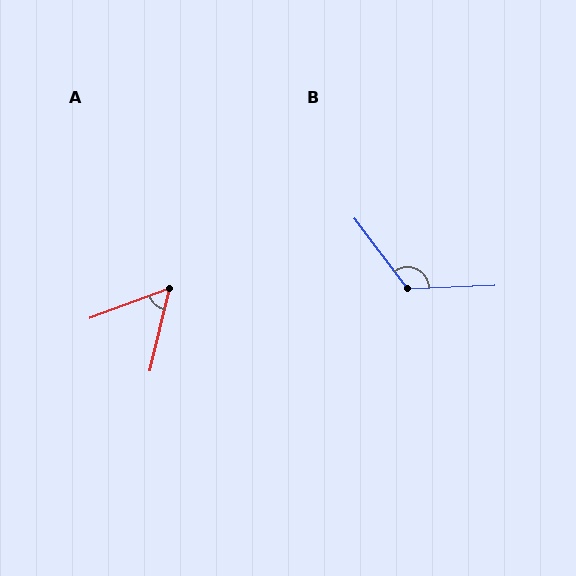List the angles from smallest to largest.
A (56°), B (125°).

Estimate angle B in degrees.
Approximately 125 degrees.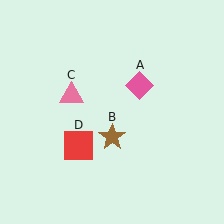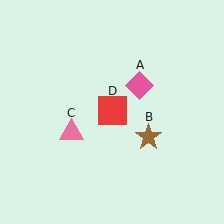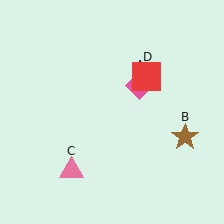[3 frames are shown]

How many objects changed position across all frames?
3 objects changed position: brown star (object B), pink triangle (object C), red square (object D).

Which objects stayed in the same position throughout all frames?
Pink diamond (object A) remained stationary.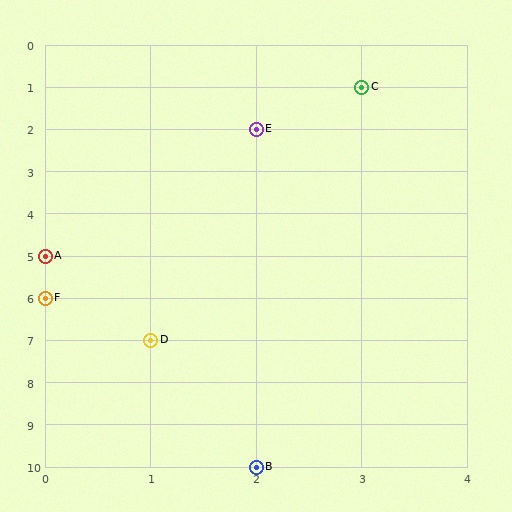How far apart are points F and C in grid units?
Points F and C are 3 columns and 5 rows apart (about 5.8 grid units diagonally).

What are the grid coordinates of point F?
Point F is at grid coordinates (0, 6).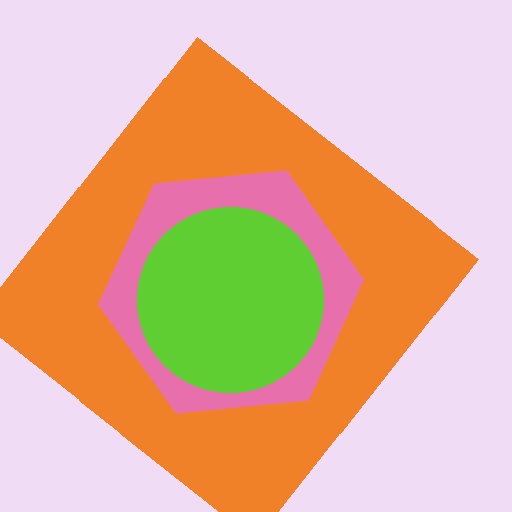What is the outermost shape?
The orange diamond.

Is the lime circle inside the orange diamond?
Yes.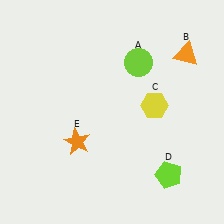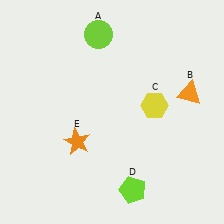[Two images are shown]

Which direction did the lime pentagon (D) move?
The lime pentagon (D) moved left.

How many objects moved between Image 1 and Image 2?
3 objects moved between the two images.